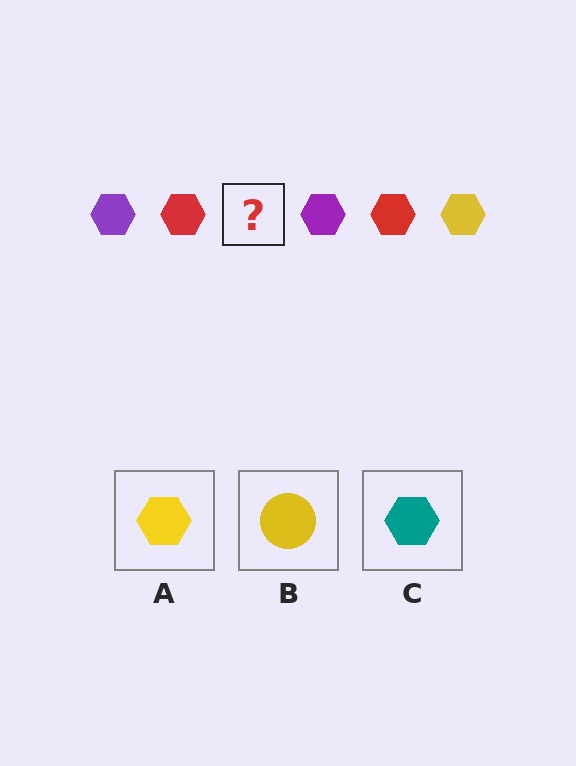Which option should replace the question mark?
Option A.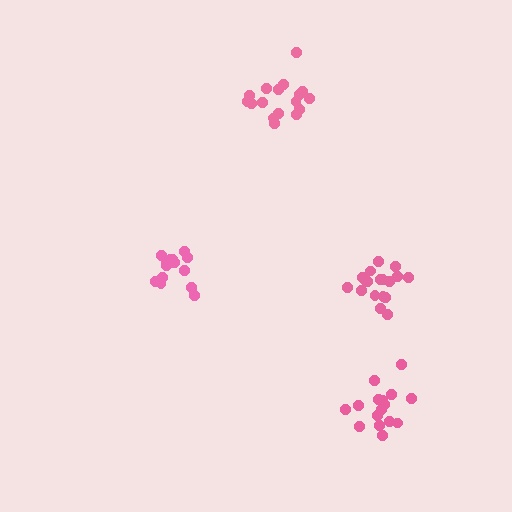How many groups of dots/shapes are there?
There are 4 groups.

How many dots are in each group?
Group 1: 14 dots, Group 2: 16 dots, Group 3: 17 dots, Group 4: 18 dots (65 total).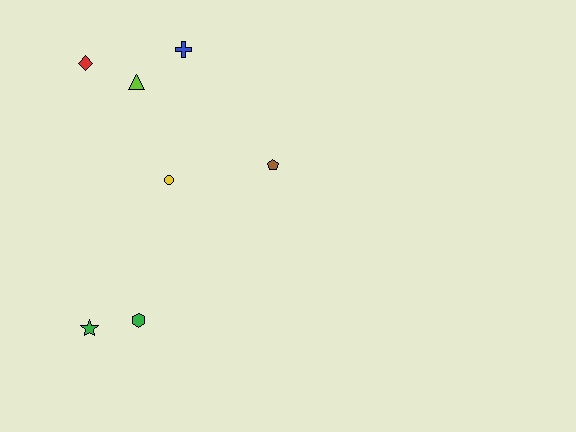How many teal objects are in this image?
There are no teal objects.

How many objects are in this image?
There are 7 objects.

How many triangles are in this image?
There is 1 triangle.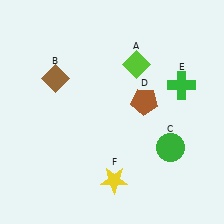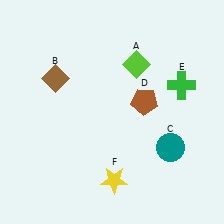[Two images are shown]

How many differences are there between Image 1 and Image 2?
There is 1 difference between the two images.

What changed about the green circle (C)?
In Image 1, C is green. In Image 2, it changed to teal.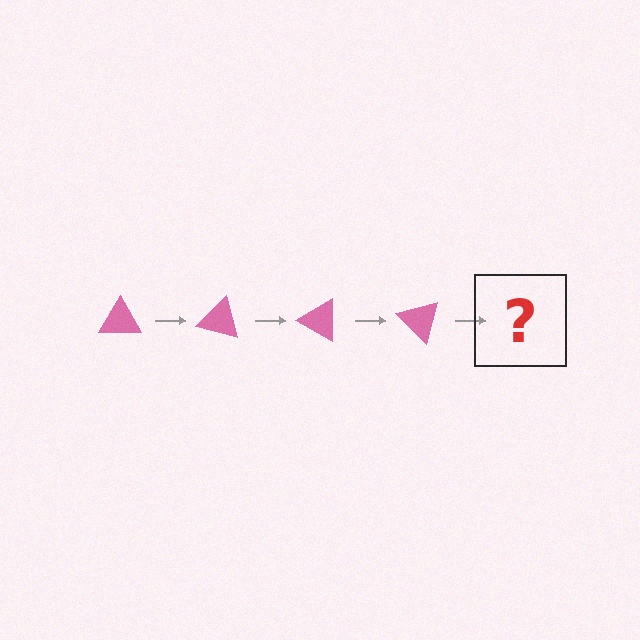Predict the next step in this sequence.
The next step is a pink triangle rotated 60 degrees.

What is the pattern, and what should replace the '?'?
The pattern is that the triangle rotates 15 degrees each step. The '?' should be a pink triangle rotated 60 degrees.